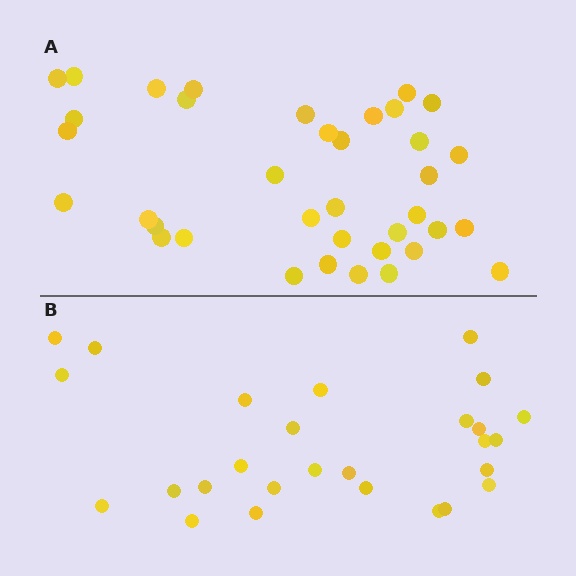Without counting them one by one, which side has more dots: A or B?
Region A (the top region) has more dots.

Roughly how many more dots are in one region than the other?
Region A has roughly 10 or so more dots than region B.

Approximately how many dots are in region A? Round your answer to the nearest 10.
About 40 dots. (The exact count is 37, which rounds to 40.)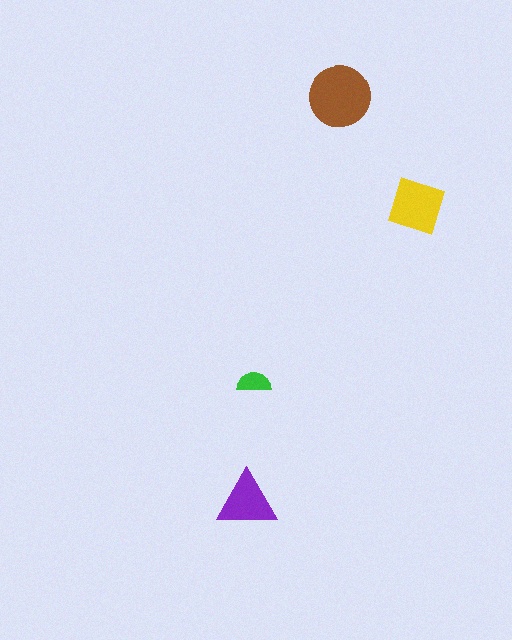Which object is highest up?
The brown circle is topmost.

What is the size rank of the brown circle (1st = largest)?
1st.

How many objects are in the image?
There are 4 objects in the image.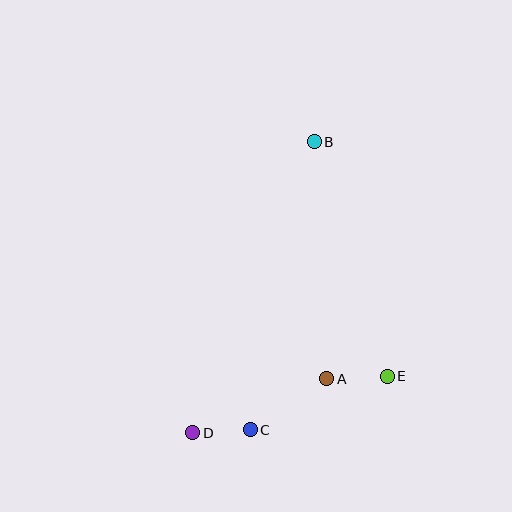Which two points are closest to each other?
Points C and D are closest to each other.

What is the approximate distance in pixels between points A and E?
The distance between A and E is approximately 60 pixels.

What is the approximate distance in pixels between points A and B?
The distance between A and B is approximately 237 pixels.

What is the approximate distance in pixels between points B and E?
The distance between B and E is approximately 246 pixels.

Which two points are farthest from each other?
Points B and D are farthest from each other.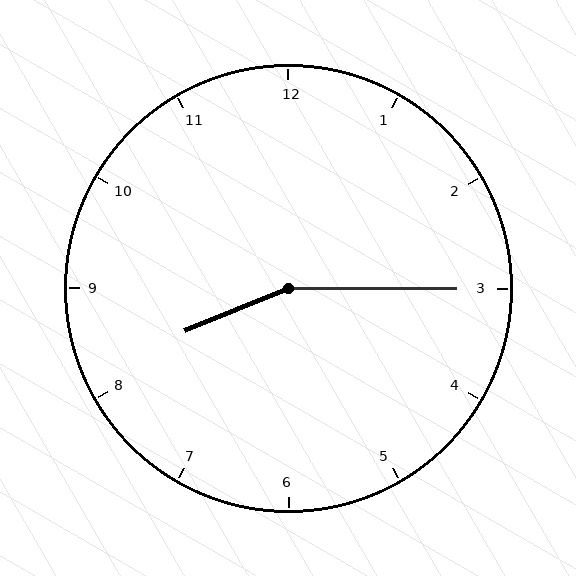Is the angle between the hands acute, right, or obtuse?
It is obtuse.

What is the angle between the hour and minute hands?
Approximately 158 degrees.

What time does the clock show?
8:15.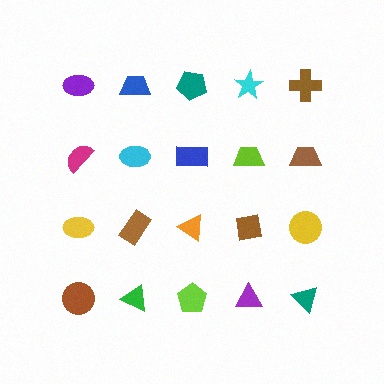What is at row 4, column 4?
A purple triangle.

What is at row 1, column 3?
A teal pentagon.